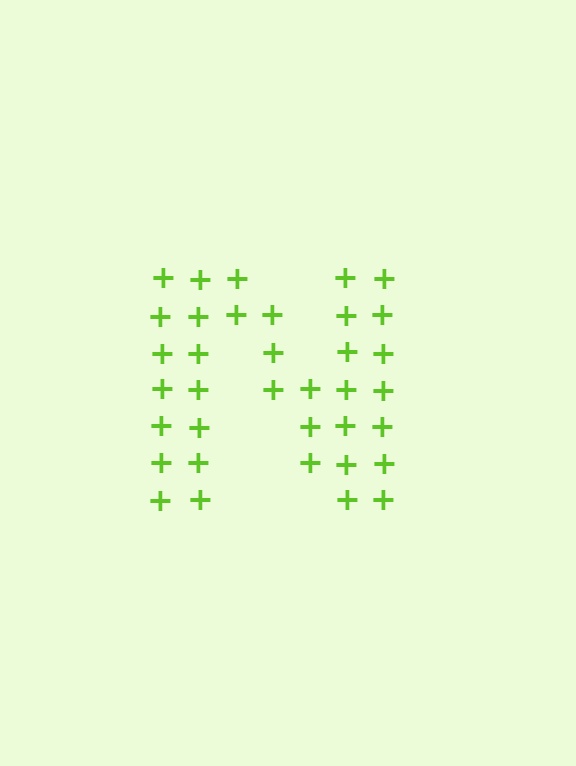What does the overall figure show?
The overall figure shows the letter N.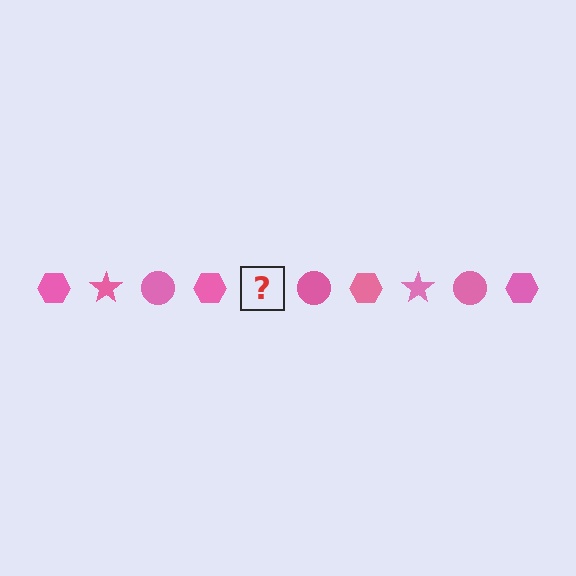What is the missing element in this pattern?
The missing element is a pink star.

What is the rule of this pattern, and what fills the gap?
The rule is that the pattern cycles through hexagon, star, circle shapes in pink. The gap should be filled with a pink star.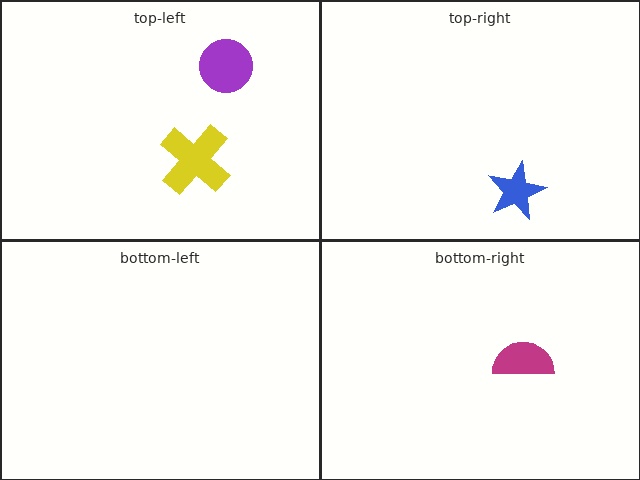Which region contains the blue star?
The top-right region.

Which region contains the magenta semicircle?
The bottom-right region.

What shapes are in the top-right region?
The blue star.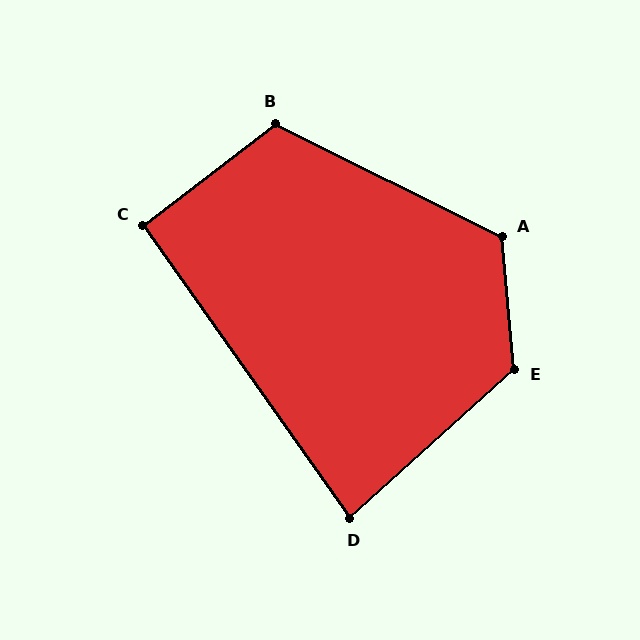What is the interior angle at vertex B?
Approximately 116 degrees (obtuse).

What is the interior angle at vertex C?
Approximately 92 degrees (approximately right).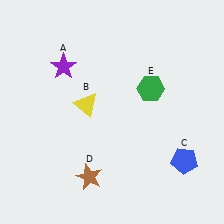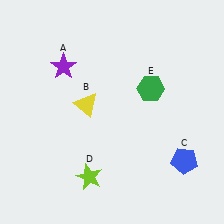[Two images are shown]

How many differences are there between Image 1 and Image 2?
There is 1 difference between the two images.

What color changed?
The star (D) changed from brown in Image 1 to lime in Image 2.